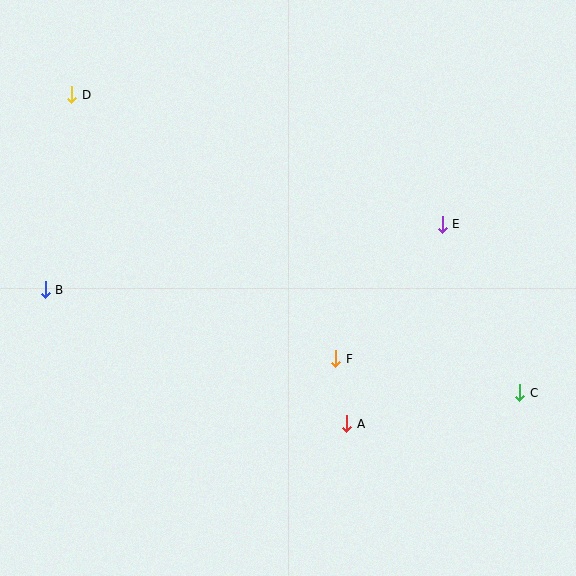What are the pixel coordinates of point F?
Point F is at (336, 359).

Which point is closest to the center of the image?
Point F at (336, 359) is closest to the center.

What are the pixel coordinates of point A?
Point A is at (347, 424).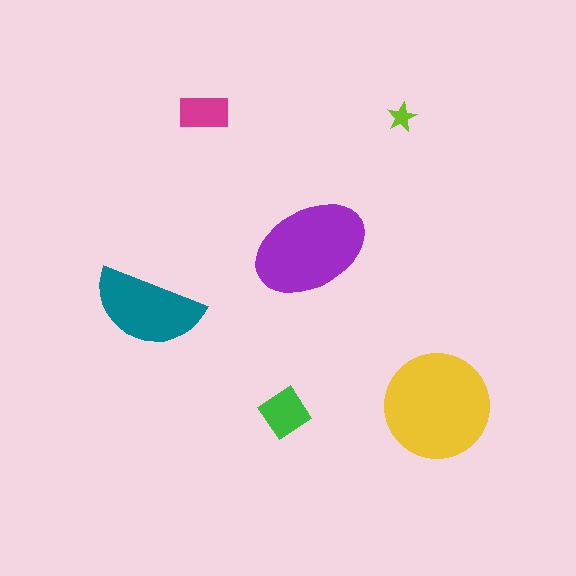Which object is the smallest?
The lime star.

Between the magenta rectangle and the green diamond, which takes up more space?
The green diamond.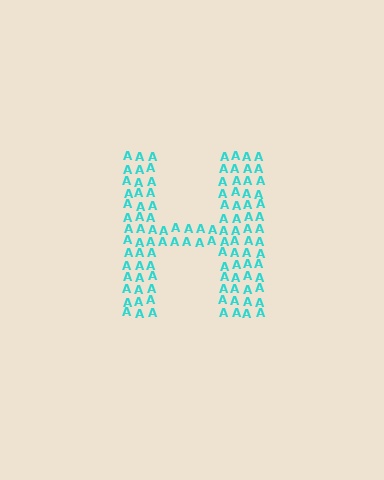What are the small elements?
The small elements are letter A's.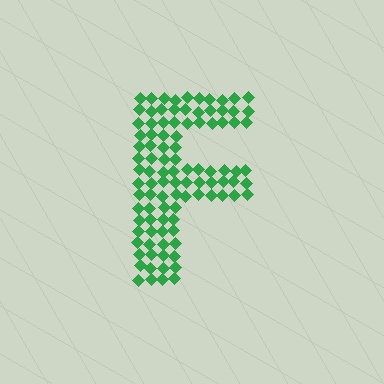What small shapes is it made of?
It is made of small diamonds.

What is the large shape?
The large shape is the letter F.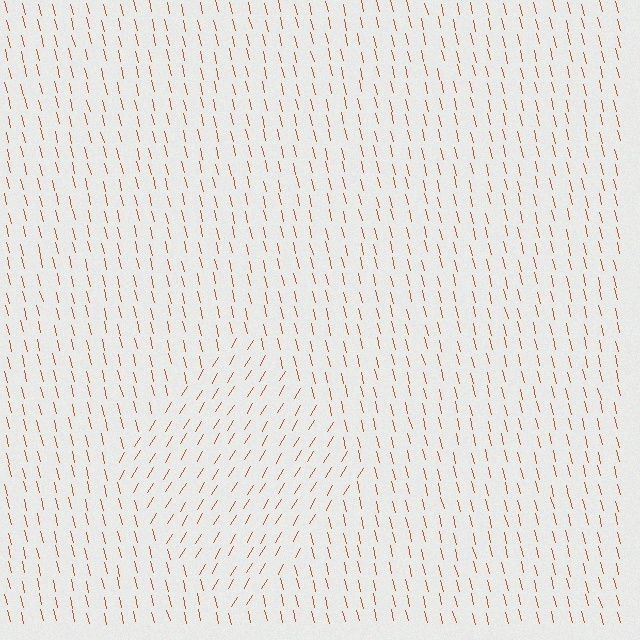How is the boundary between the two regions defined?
The boundary is defined purely by a change in line orientation (approximately 45 degrees difference). All lines are the same color and thickness.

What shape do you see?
I see a diamond.